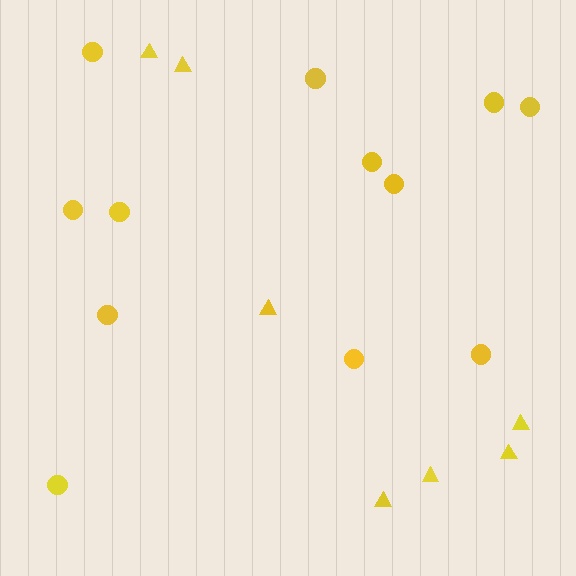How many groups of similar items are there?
There are 2 groups: one group of circles (12) and one group of triangles (7).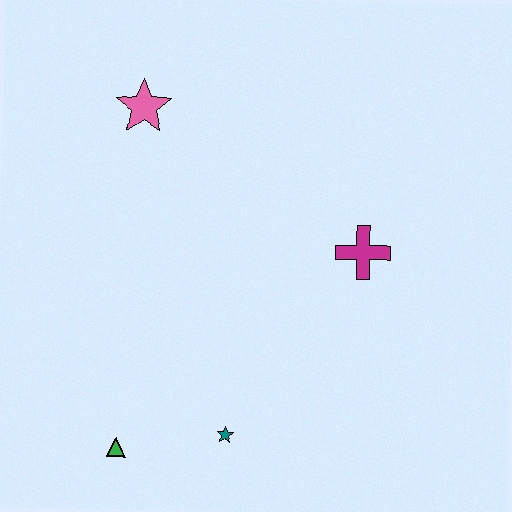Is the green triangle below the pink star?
Yes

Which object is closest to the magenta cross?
The teal star is closest to the magenta cross.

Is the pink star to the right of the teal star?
No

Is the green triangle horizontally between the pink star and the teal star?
No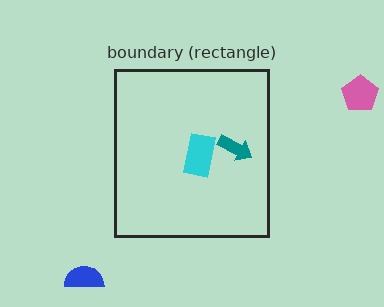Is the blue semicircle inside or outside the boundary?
Outside.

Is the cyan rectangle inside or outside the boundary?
Inside.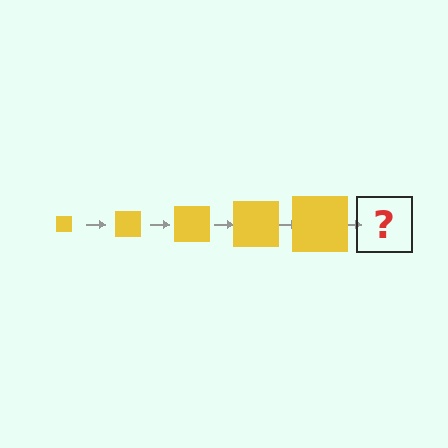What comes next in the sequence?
The next element should be a yellow square, larger than the previous one.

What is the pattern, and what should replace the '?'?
The pattern is that the square gets progressively larger each step. The '?' should be a yellow square, larger than the previous one.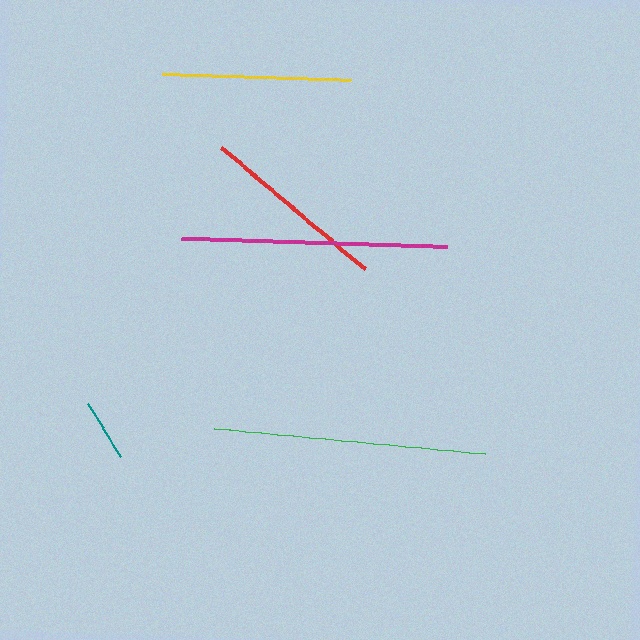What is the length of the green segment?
The green segment is approximately 272 pixels long.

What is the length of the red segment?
The red segment is approximately 188 pixels long.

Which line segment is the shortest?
The teal line is the shortest at approximately 62 pixels.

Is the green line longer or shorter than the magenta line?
The green line is longer than the magenta line.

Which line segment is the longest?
The green line is the longest at approximately 272 pixels.